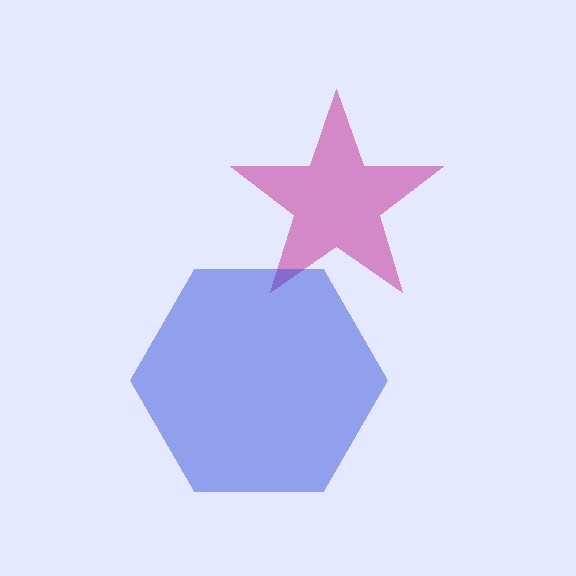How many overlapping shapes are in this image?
There are 2 overlapping shapes in the image.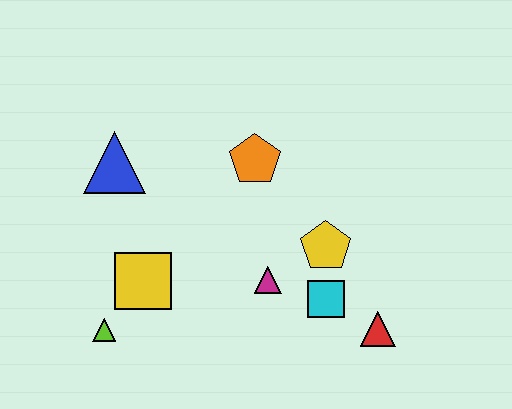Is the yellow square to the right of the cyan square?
No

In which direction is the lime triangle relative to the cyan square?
The lime triangle is to the left of the cyan square.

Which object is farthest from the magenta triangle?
The blue triangle is farthest from the magenta triangle.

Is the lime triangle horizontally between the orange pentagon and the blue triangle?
No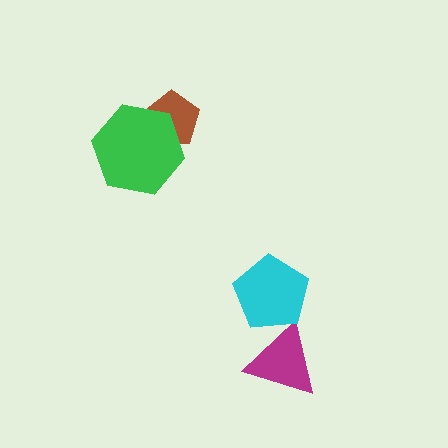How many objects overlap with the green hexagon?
1 object overlaps with the green hexagon.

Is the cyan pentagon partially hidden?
No, no other shape covers it.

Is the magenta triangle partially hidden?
Yes, it is partially covered by another shape.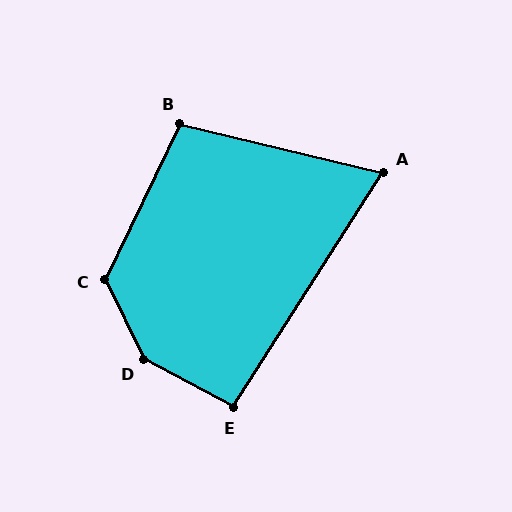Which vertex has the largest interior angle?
D, at approximately 144 degrees.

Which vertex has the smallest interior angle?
A, at approximately 71 degrees.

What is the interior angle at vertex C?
Approximately 129 degrees (obtuse).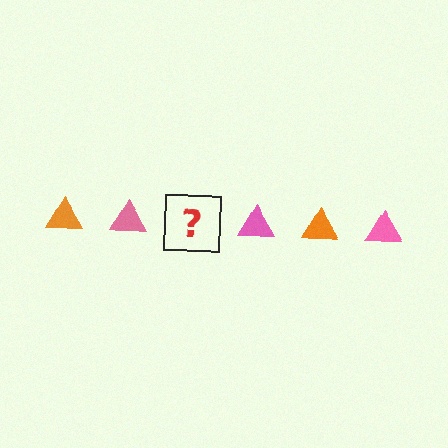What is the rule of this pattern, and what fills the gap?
The rule is that the pattern cycles through orange, pink triangles. The gap should be filled with an orange triangle.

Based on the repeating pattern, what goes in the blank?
The blank should be an orange triangle.